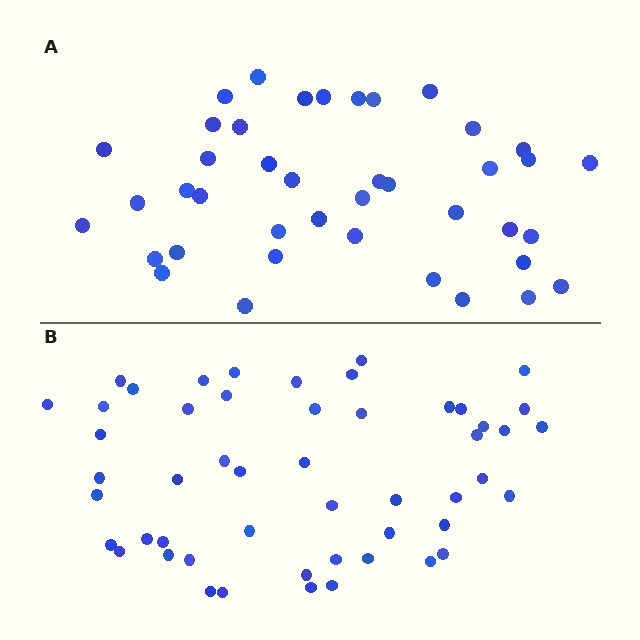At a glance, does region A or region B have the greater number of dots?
Region B (the bottom region) has more dots.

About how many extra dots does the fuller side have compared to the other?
Region B has roughly 10 or so more dots than region A.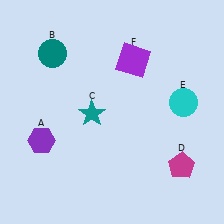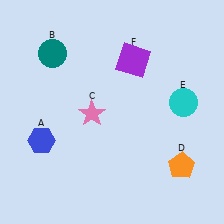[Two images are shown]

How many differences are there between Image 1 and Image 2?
There are 3 differences between the two images.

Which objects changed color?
A changed from purple to blue. C changed from teal to pink. D changed from magenta to orange.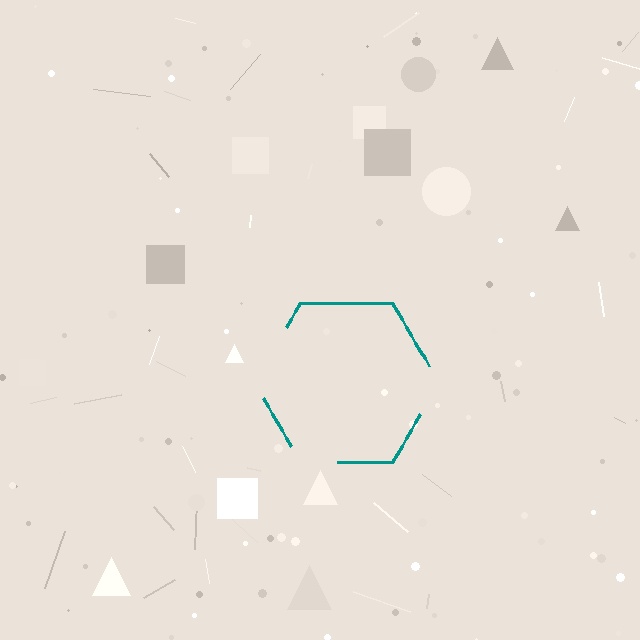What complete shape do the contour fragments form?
The contour fragments form a hexagon.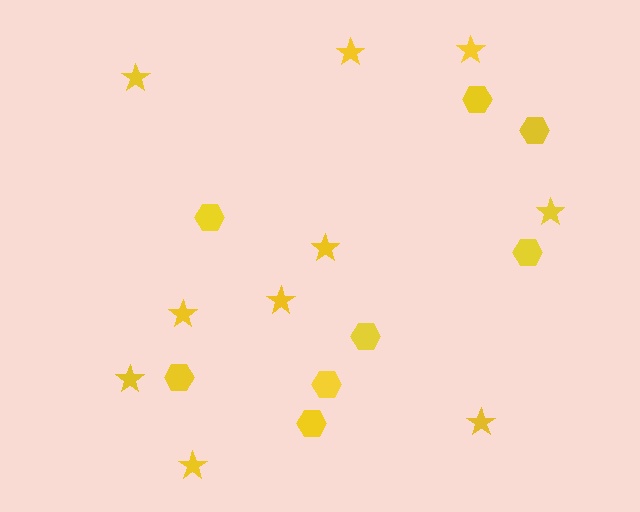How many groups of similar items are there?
There are 2 groups: one group of hexagons (8) and one group of stars (10).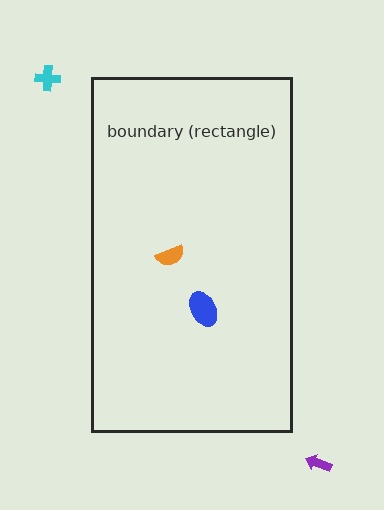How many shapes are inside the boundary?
2 inside, 2 outside.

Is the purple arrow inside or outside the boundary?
Outside.